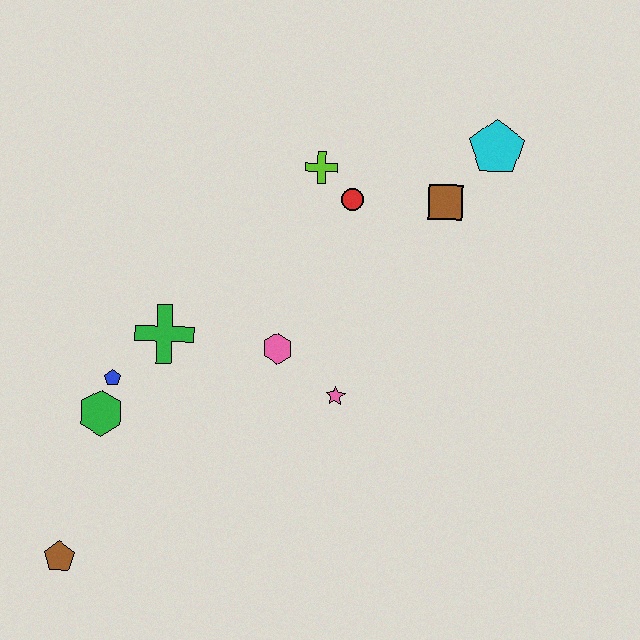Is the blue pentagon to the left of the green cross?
Yes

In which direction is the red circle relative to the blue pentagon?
The red circle is to the right of the blue pentagon.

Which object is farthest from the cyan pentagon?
The brown pentagon is farthest from the cyan pentagon.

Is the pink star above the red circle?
No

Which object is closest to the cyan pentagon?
The brown square is closest to the cyan pentagon.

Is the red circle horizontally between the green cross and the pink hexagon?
No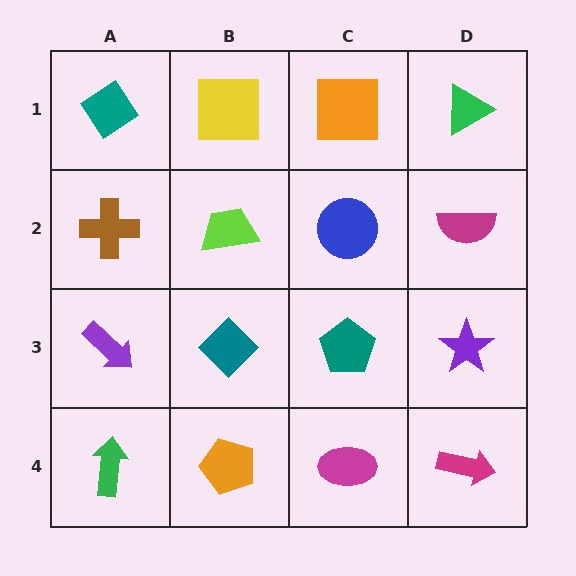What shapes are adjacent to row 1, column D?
A magenta semicircle (row 2, column D), an orange square (row 1, column C).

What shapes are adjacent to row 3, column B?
A lime trapezoid (row 2, column B), an orange pentagon (row 4, column B), a purple arrow (row 3, column A), a teal pentagon (row 3, column C).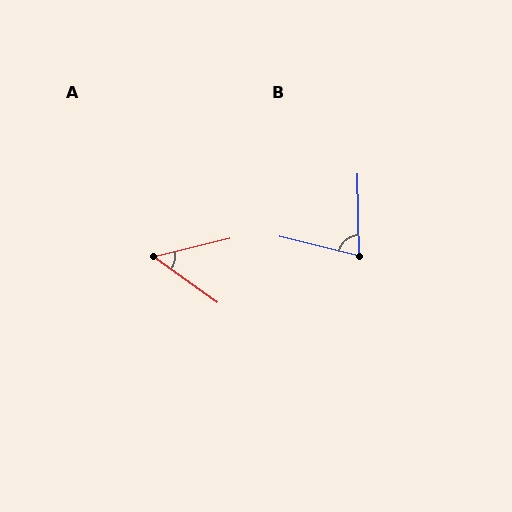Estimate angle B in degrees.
Approximately 75 degrees.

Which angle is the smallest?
A, at approximately 49 degrees.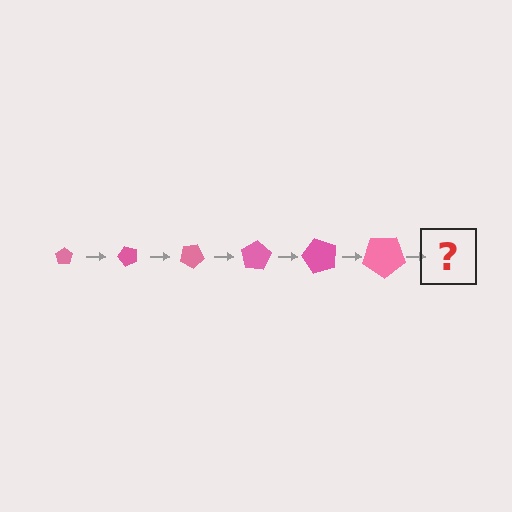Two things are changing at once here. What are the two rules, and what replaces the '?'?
The two rules are that the pentagon grows larger each step and it rotates 50 degrees each step. The '?' should be a pentagon, larger than the previous one and rotated 300 degrees from the start.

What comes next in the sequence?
The next element should be a pentagon, larger than the previous one and rotated 300 degrees from the start.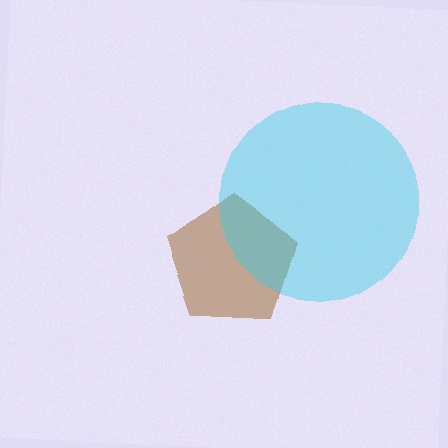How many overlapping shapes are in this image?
There are 2 overlapping shapes in the image.